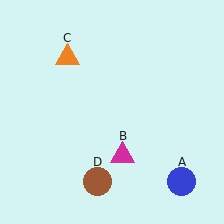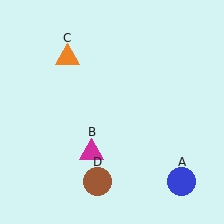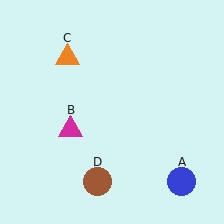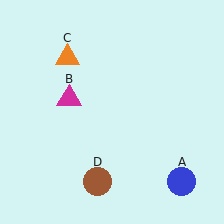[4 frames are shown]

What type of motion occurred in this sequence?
The magenta triangle (object B) rotated clockwise around the center of the scene.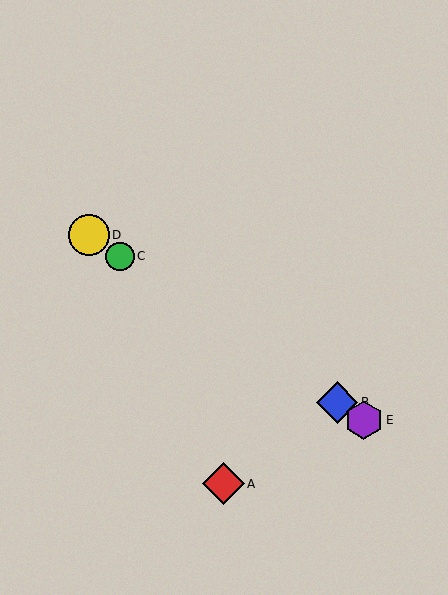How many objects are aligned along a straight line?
4 objects (B, C, D, E) are aligned along a straight line.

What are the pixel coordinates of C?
Object C is at (120, 256).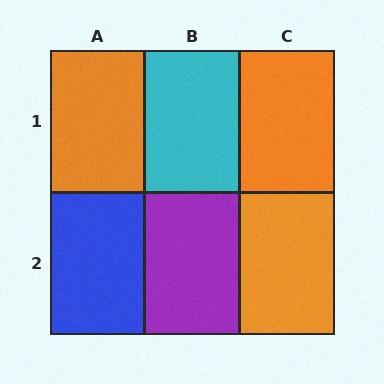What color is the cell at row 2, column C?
Orange.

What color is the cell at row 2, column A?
Blue.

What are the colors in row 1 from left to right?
Orange, cyan, orange.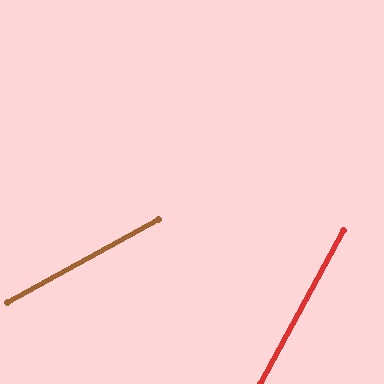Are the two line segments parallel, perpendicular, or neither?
Neither parallel nor perpendicular — they differ by about 32°.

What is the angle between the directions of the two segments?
Approximately 32 degrees.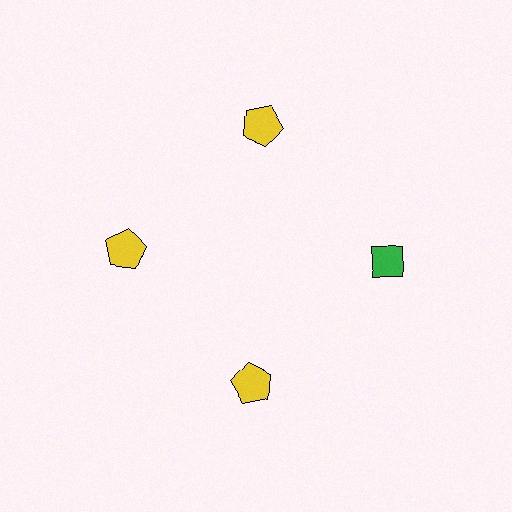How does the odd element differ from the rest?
It differs in both color (green instead of yellow) and shape (diamond instead of pentagon).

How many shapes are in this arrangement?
There are 4 shapes arranged in a ring pattern.